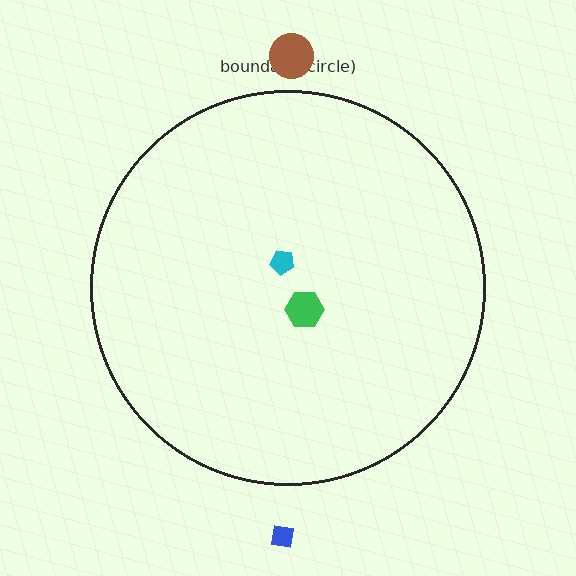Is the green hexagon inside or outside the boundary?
Inside.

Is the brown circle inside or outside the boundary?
Outside.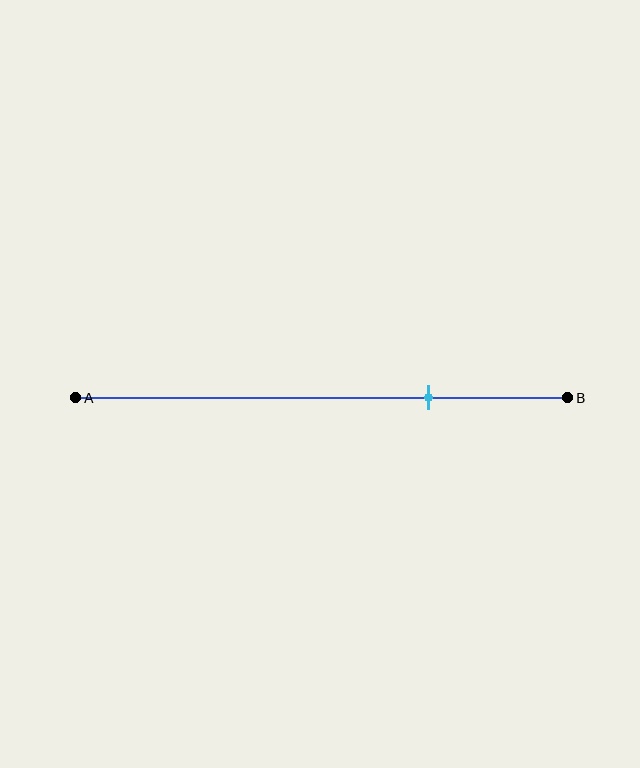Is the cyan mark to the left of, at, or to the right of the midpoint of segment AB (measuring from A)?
The cyan mark is to the right of the midpoint of segment AB.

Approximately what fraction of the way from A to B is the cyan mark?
The cyan mark is approximately 70% of the way from A to B.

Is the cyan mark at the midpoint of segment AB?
No, the mark is at about 70% from A, not at the 50% midpoint.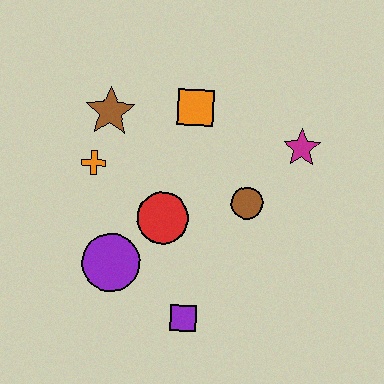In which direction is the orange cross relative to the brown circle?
The orange cross is to the left of the brown circle.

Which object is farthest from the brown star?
The purple square is farthest from the brown star.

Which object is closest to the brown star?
The orange cross is closest to the brown star.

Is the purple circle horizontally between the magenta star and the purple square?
No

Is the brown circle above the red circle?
Yes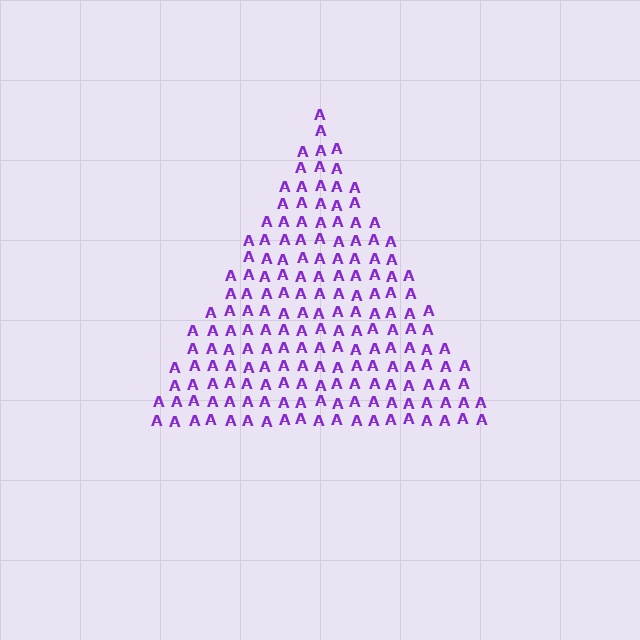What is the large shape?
The large shape is a triangle.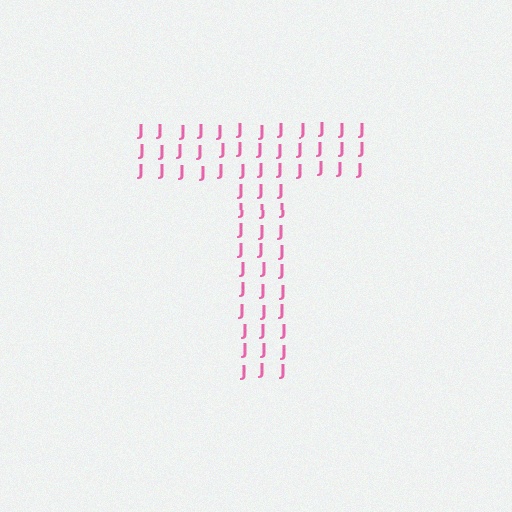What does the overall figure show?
The overall figure shows the letter T.